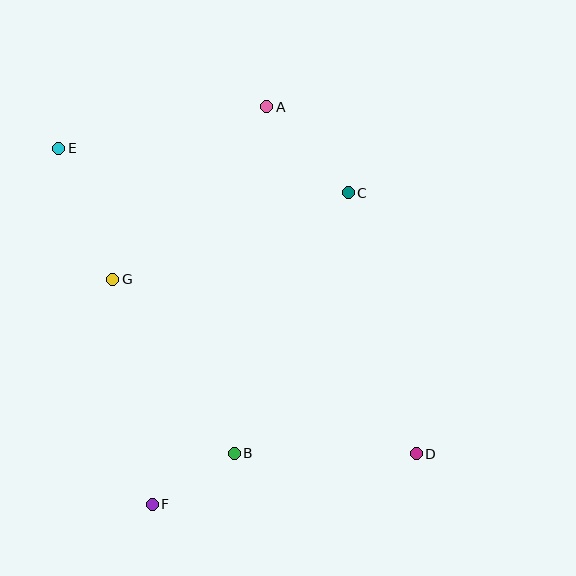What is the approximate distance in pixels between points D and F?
The distance between D and F is approximately 269 pixels.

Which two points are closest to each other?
Points B and F are closest to each other.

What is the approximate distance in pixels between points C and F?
The distance between C and F is approximately 368 pixels.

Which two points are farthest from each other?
Points D and E are farthest from each other.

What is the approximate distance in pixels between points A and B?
The distance between A and B is approximately 348 pixels.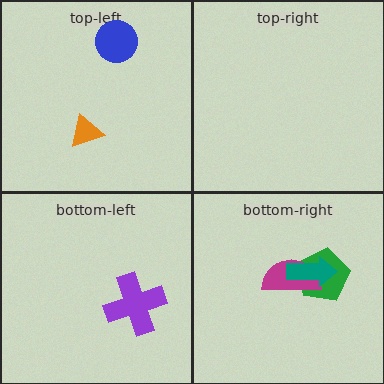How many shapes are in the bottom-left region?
1.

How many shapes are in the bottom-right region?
3.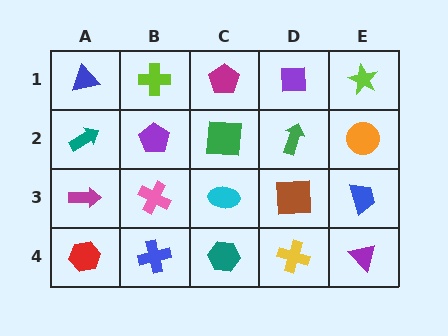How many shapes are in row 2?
5 shapes.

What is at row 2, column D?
A green arrow.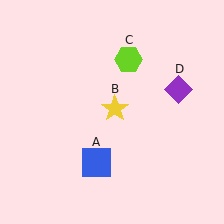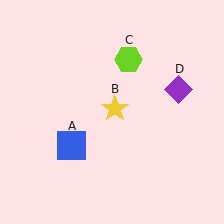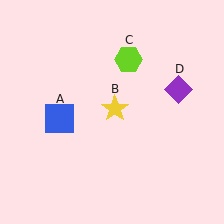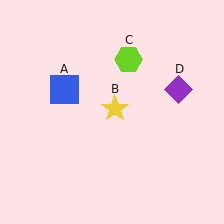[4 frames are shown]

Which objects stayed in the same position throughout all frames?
Yellow star (object B) and lime hexagon (object C) and purple diamond (object D) remained stationary.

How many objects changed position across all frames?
1 object changed position: blue square (object A).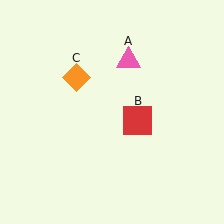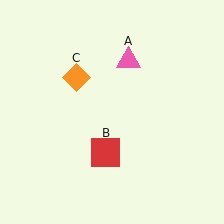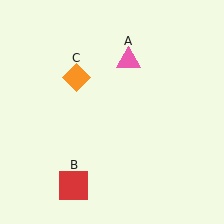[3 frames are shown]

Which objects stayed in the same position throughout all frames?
Pink triangle (object A) and orange diamond (object C) remained stationary.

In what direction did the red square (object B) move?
The red square (object B) moved down and to the left.